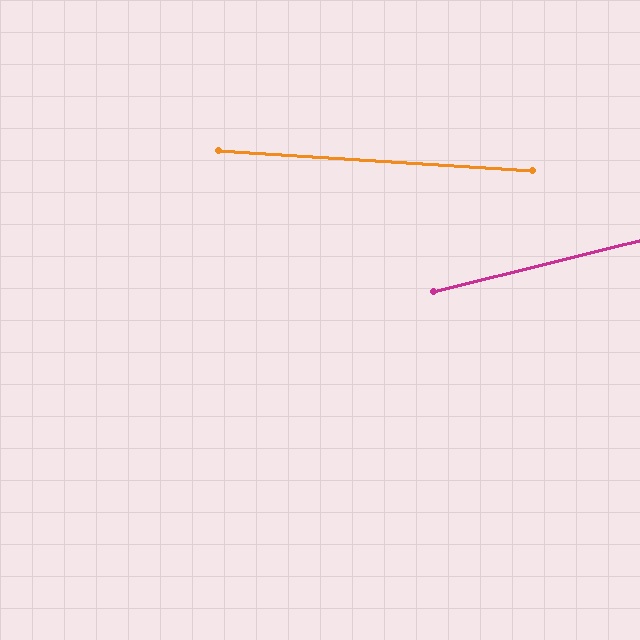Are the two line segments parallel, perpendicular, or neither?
Neither parallel nor perpendicular — they differ by about 18°.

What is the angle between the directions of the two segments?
Approximately 18 degrees.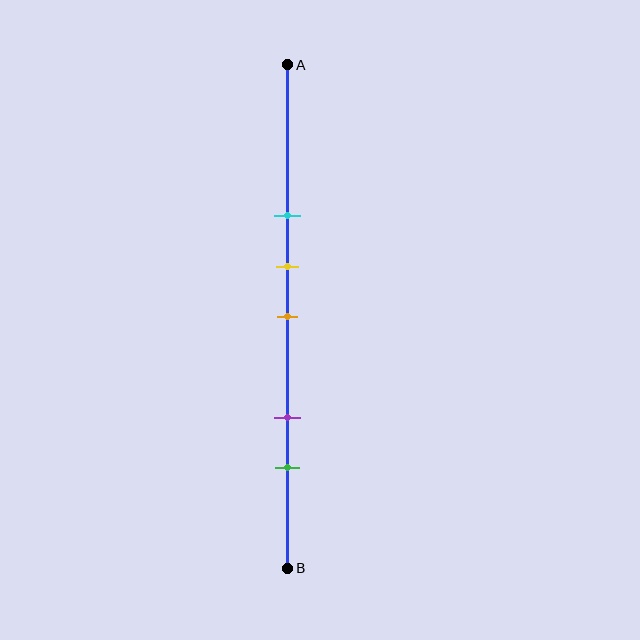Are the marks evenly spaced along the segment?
No, the marks are not evenly spaced.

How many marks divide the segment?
There are 5 marks dividing the segment.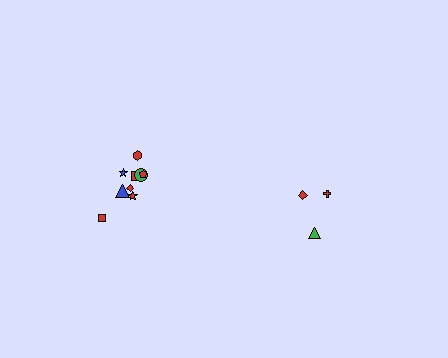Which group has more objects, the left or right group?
The left group.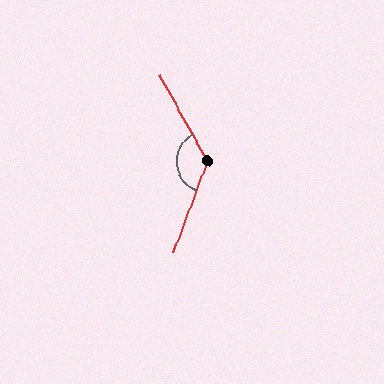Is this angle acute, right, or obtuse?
It is obtuse.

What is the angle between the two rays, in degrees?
Approximately 130 degrees.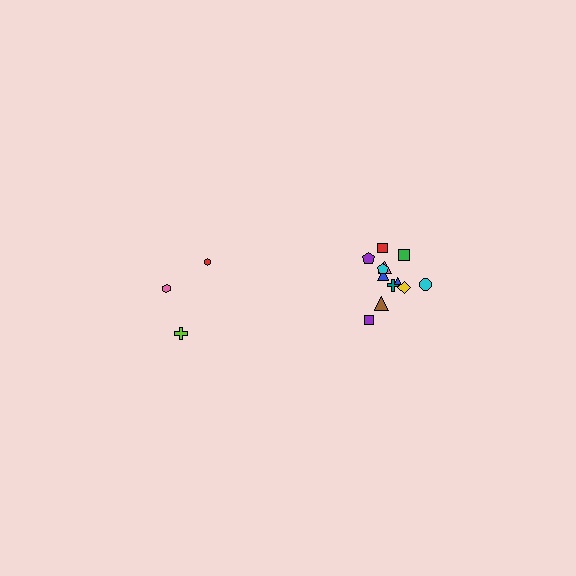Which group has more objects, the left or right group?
The right group.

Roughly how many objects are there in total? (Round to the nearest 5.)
Roughly 15 objects in total.